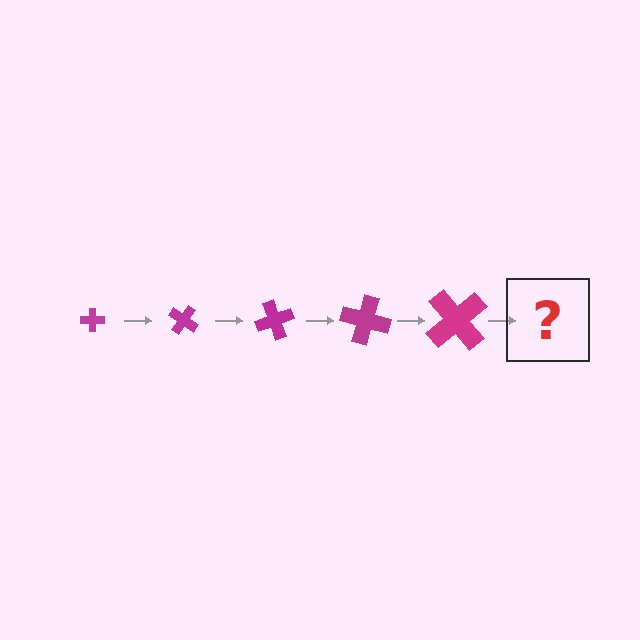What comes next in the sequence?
The next element should be a cross, larger than the previous one and rotated 175 degrees from the start.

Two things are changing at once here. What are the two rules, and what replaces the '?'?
The two rules are that the cross grows larger each step and it rotates 35 degrees each step. The '?' should be a cross, larger than the previous one and rotated 175 degrees from the start.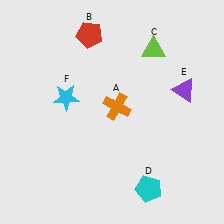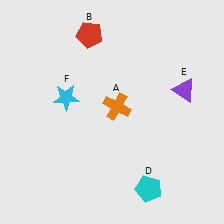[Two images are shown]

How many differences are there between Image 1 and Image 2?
There is 1 difference between the two images.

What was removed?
The lime triangle (C) was removed in Image 2.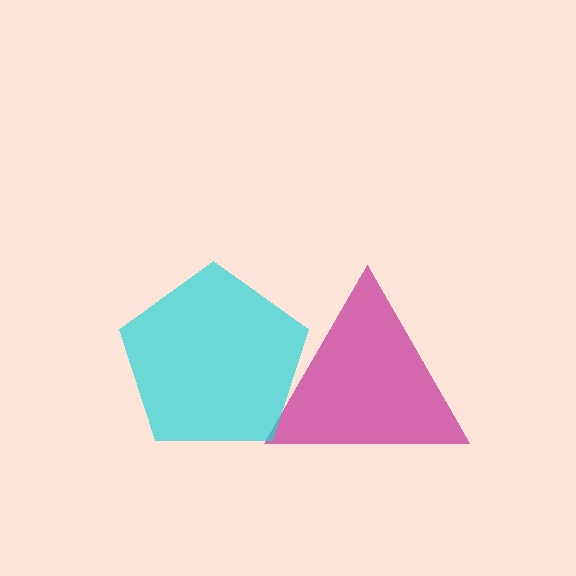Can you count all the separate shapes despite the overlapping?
Yes, there are 2 separate shapes.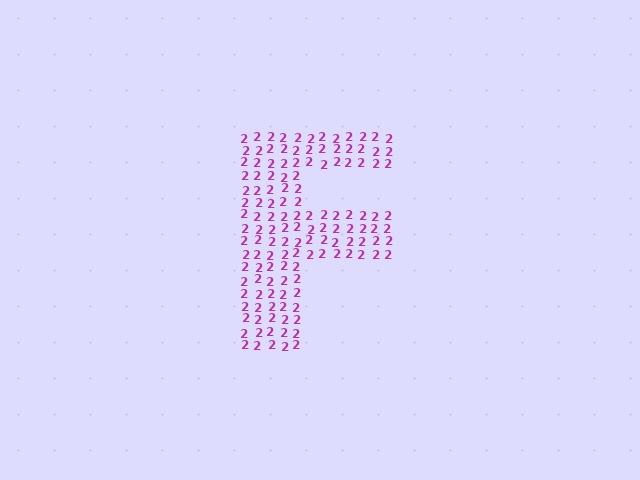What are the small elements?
The small elements are digit 2's.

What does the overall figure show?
The overall figure shows the letter F.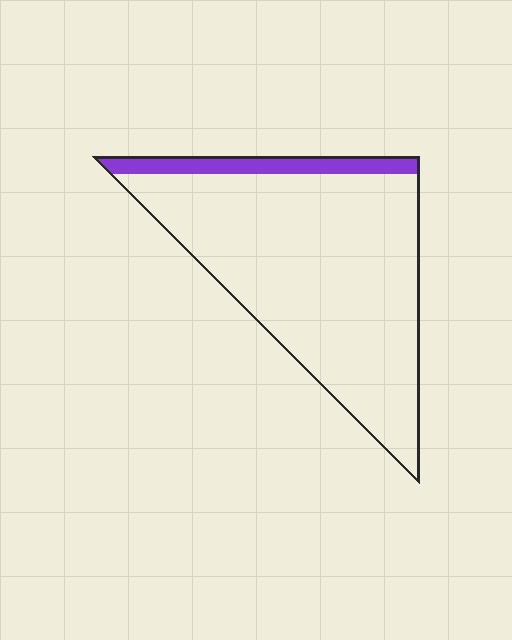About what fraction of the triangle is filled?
About one tenth (1/10).